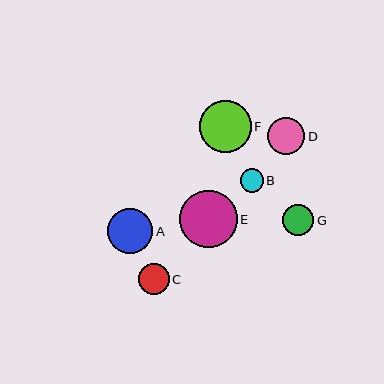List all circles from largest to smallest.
From largest to smallest: E, F, A, D, G, C, B.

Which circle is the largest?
Circle E is the largest with a size of approximately 58 pixels.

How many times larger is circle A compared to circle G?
Circle A is approximately 1.4 times the size of circle G.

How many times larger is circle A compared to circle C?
Circle A is approximately 1.5 times the size of circle C.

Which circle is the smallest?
Circle B is the smallest with a size of approximately 23 pixels.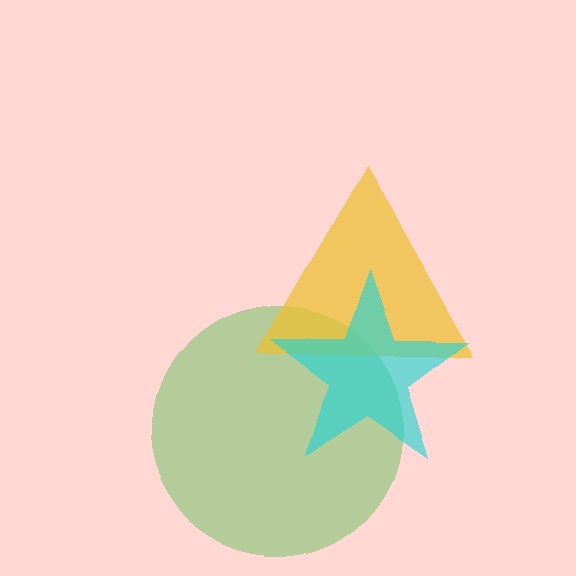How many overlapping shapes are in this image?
There are 3 overlapping shapes in the image.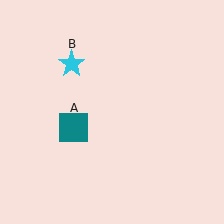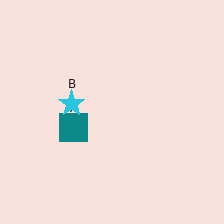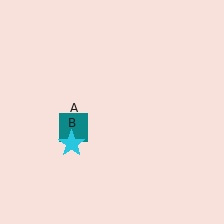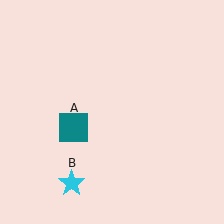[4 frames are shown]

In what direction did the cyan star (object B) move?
The cyan star (object B) moved down.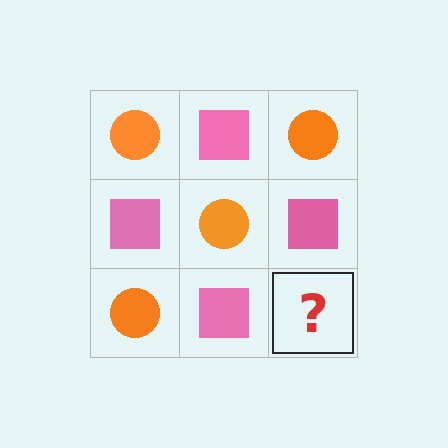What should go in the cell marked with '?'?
The missing cell should contain an orange circle.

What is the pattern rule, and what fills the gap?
The rule is that it alternates orange circle and pink square in a checkerboard pattern. The gap should be filled with an orange circle.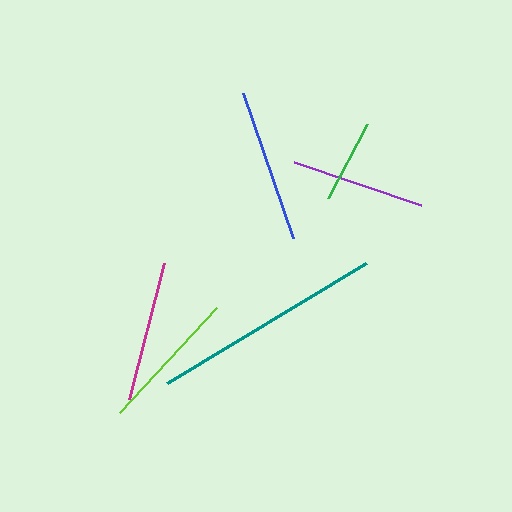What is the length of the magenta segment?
The magenta segment is approximately 140 pixels long.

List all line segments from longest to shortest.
From longest to shortest: teal, blue, lime, magenta, purple, green.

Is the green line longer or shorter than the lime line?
The lime line is longer than the green line.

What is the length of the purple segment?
The purple segment is approximately 134 pixels long.